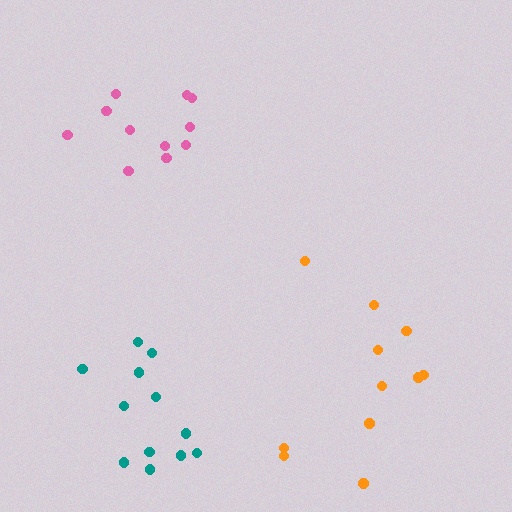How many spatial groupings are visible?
There are 3 spatial groupings.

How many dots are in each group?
Group 1: 12 dots, Group 2: 11 dots, Group 3: 11 dots (34 total).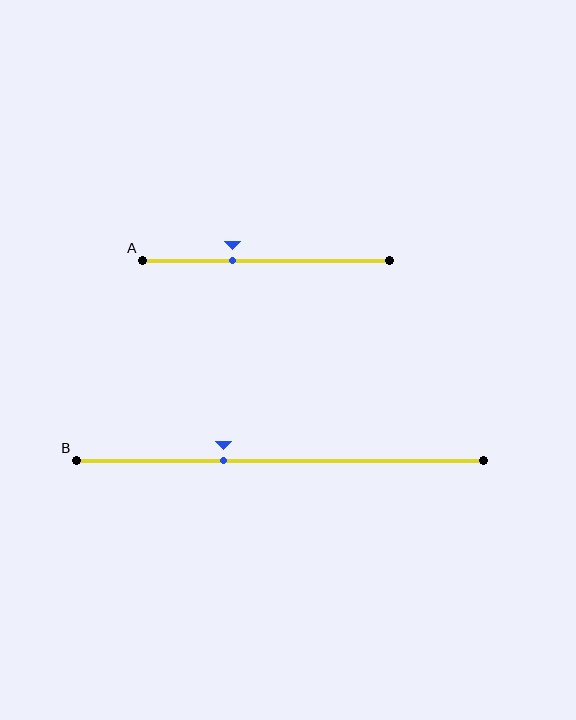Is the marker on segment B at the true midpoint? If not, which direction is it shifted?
No, the marker on segment B is shifted to the left by about 14% of the segment length.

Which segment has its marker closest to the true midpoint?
Segment A has its marker closest to the true midpoint.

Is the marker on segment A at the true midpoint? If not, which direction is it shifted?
No, the marker on segment A is shifted to the left by about 14% of the segment length.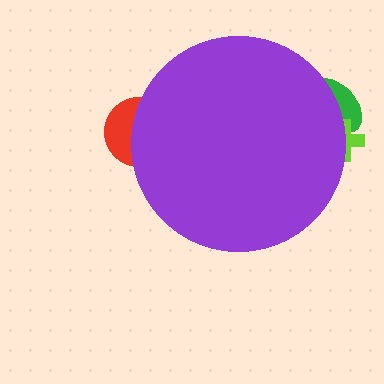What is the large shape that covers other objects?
A purple circle.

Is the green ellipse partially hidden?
Yes, the green ellipse is partially hidden behind the purple circle.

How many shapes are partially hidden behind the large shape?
3 shapes are partially hidden.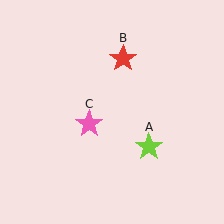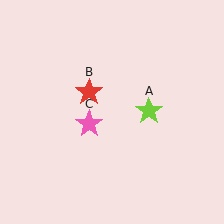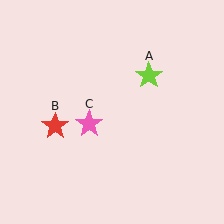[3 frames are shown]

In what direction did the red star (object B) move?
The red star (object B) moved down and to the left.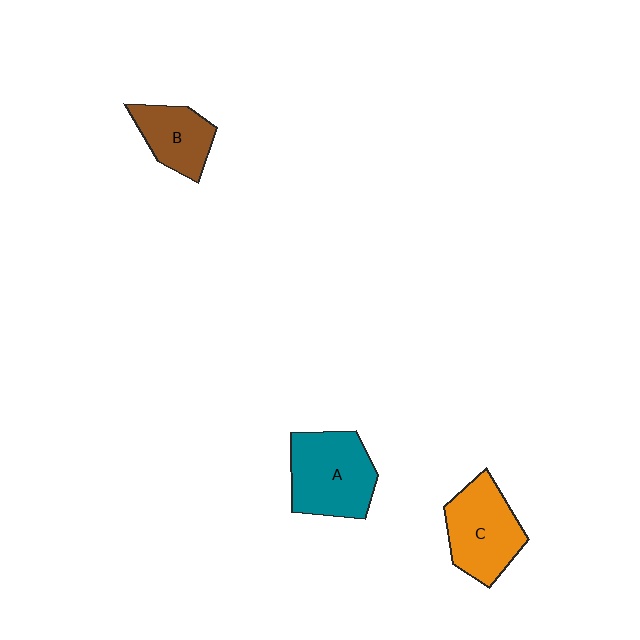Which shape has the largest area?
Shape A (teal).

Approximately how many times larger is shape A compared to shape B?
Approximately 1.6 times.